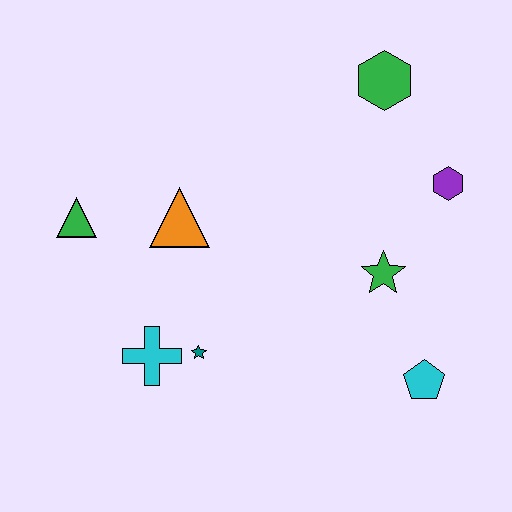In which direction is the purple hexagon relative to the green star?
The purple hexagon is above the green star.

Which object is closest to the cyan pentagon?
The green star is closest to the cyan pentagon.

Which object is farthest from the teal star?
The green hexagon is farthest from the teal star.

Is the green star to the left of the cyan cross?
No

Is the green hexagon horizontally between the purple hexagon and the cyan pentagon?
No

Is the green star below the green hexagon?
Yes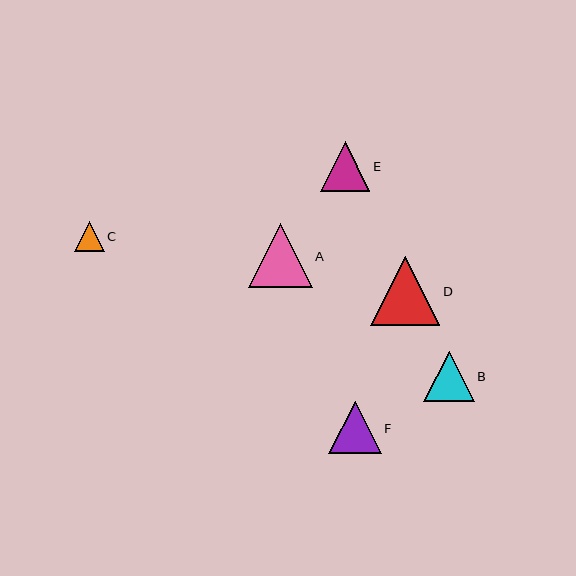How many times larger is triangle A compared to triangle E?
Triangle A is approximately 1.3 times the size of triangle E.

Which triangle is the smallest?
Triangle C is the smallest with a size of approximately 30 pixels.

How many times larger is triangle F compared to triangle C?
Triangle F is approximately 1.7 times the size of triangle C.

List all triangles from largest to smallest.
From largest to smallest: D, A, F, B, E, C.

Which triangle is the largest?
Triangle D is the largest with a size of approximately 69 pixels.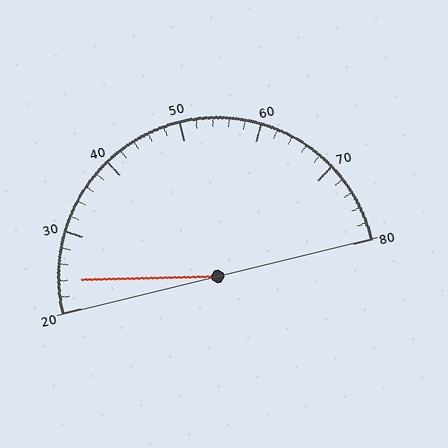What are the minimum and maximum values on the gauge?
The gauge ranges from 20 to 80.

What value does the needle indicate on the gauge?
The needle indicates approximately 24.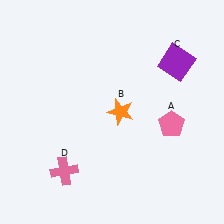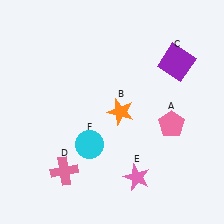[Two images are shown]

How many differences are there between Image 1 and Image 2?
There are 2 differences between the two images.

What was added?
A pink star (E), a cyan circle (F) were added in Image 2.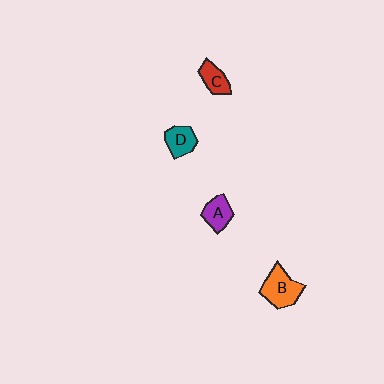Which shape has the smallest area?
Shape C (red).